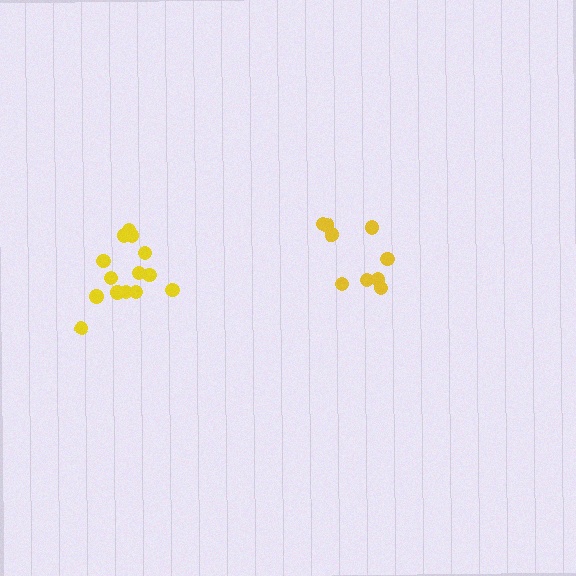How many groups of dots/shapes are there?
There are 2 groups.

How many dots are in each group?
Group 1: 14 dots, Group 2: 9 dots (23 total).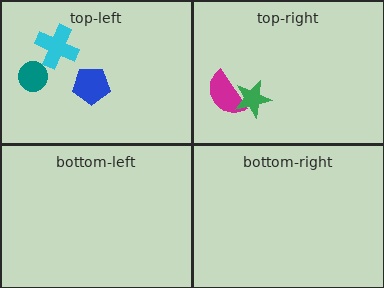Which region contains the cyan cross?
The top-left region.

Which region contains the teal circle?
The top-left region.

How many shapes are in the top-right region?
2.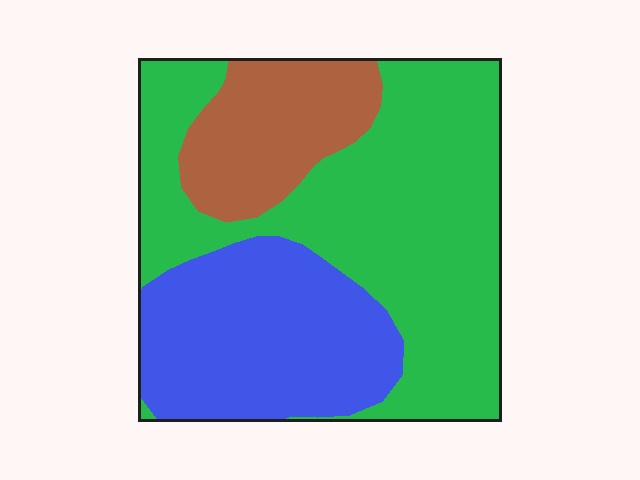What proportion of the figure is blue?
Blue covers 30% of the figure.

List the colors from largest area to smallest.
From largest to smallest: green, blue, brown.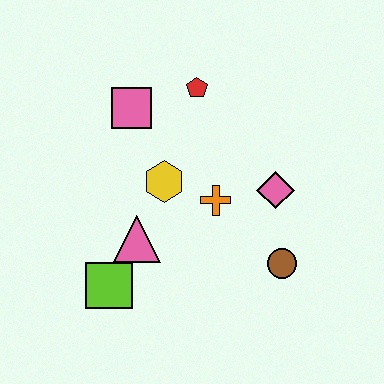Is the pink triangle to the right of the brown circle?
No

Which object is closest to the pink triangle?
The lime square is closest to the pink triangle.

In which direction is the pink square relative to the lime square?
The pink square is above the lime square.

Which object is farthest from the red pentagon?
The lime square is farthest from the red pentagon.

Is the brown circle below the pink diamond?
Yes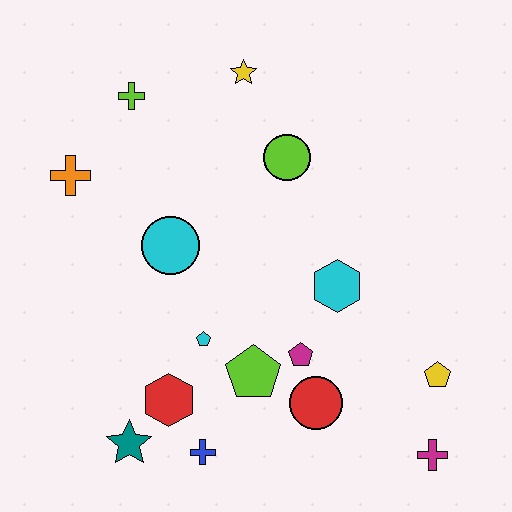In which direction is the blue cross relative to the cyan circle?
The blue cross is below the cyan circle.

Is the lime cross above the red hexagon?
Yes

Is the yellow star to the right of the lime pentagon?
No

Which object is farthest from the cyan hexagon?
The orange cross is farthest from the cyan hexagon.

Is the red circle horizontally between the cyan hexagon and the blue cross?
Yes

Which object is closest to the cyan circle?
The cyan pentagon is closest to the cyan circle.